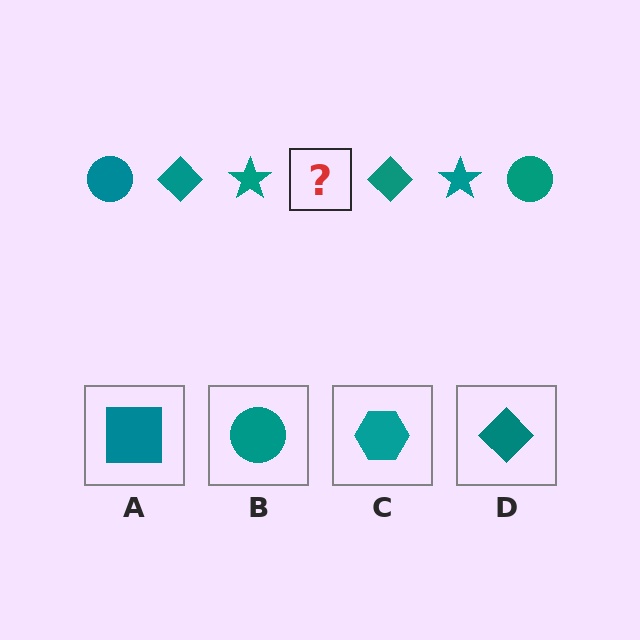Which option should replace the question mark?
Option B.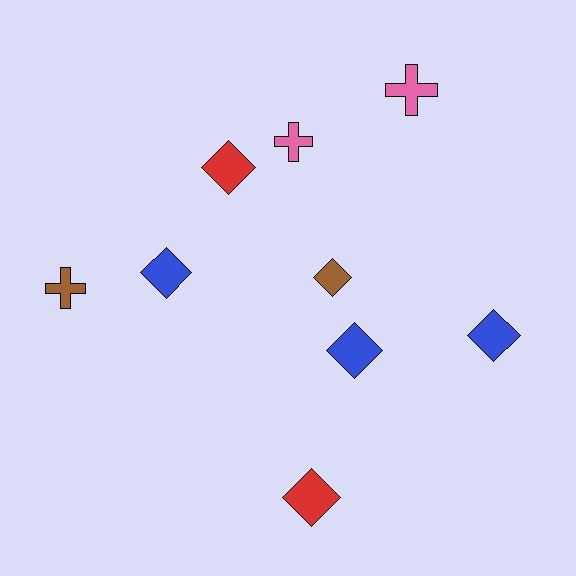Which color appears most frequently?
Blue, with 3 objects.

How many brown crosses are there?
There is 1 brown cross.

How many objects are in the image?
There are 9 objects.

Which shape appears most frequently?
Diamond, with 6 objects.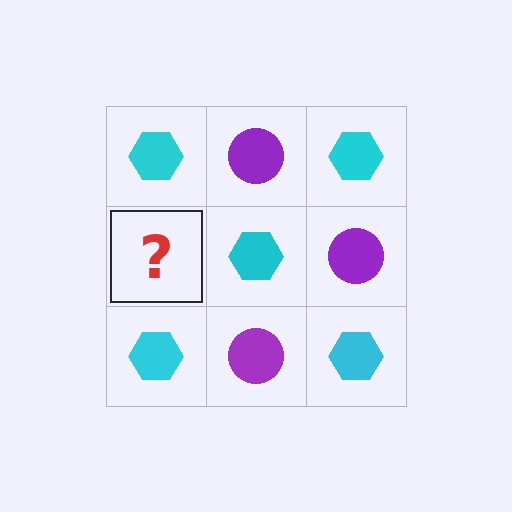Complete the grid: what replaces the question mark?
The question mark should be replaced with a purple circle.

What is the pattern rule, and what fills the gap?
The rule is that it alternates cyan hexagon and purple circle in a checkerboard pattern. The gap should be filled with a purple circle.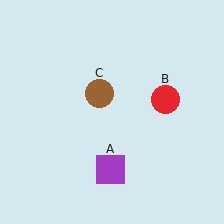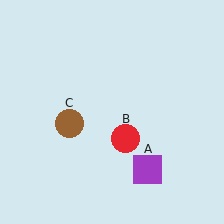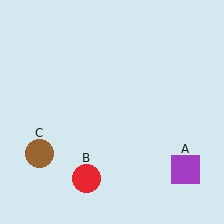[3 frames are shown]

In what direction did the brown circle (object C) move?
The brown circle (object C) moved down and to the left.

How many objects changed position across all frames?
3 objects changed position: purple square (object A), red circle (object B), brown circle (object C).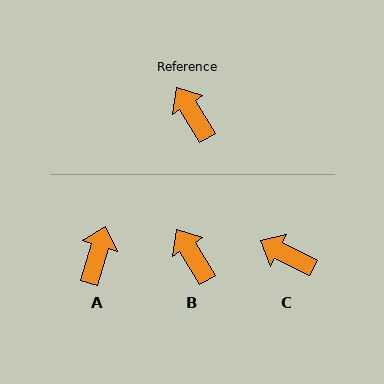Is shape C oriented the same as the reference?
No, it is off by about 32 degrees.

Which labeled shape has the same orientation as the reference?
B.